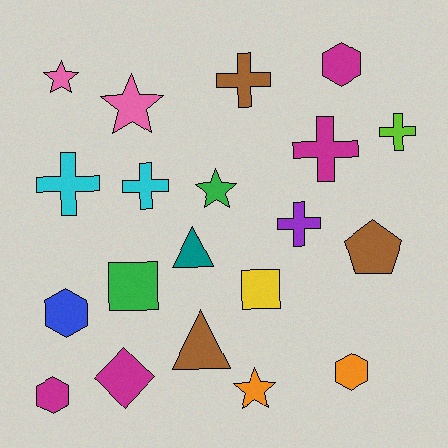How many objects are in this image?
There are 20 objects.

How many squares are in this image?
There are 2 squares.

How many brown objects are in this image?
There are 3 brown objects.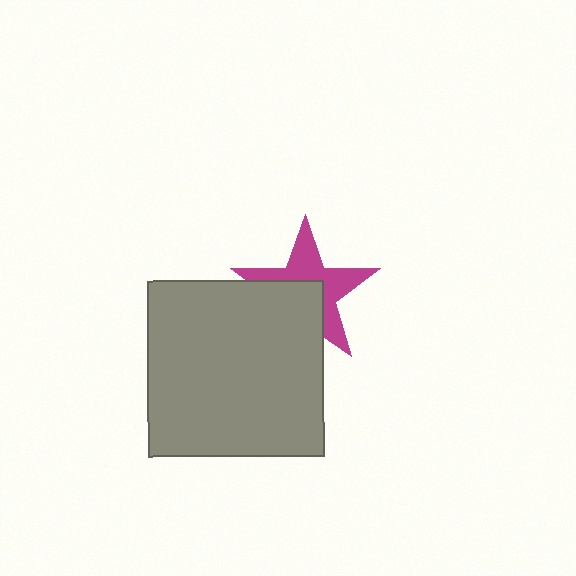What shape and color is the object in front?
The object in front is a gray square.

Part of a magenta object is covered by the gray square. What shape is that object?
It is a star.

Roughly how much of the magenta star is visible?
About half of it is visible (roughly 55%).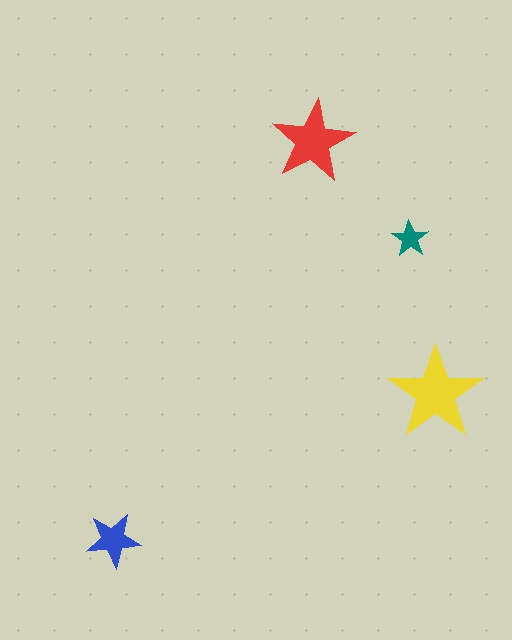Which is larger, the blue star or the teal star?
The blue one.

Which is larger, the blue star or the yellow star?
The yellow one.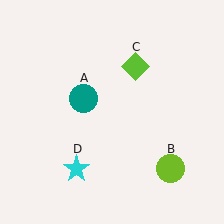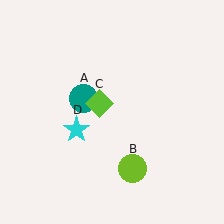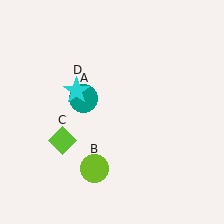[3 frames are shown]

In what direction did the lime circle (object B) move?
The lime circle (object B) moved left.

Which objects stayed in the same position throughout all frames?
Teal circle (object A) remained stationary.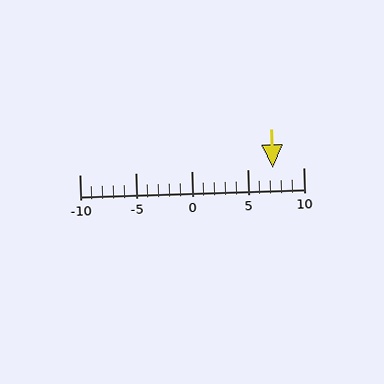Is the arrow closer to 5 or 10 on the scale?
The arrow is closer to 5.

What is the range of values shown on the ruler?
The ruler shows values from -10 to 10.